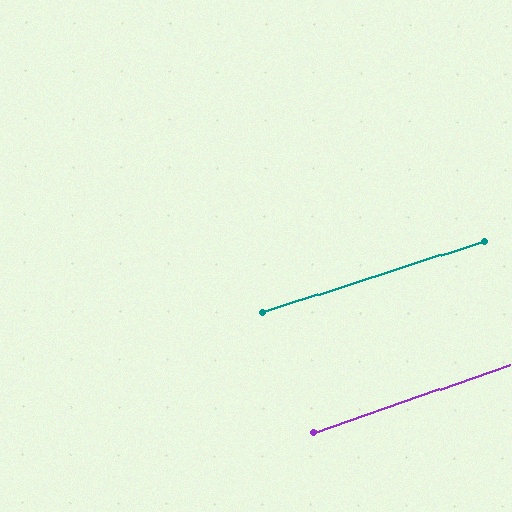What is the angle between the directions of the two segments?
Approximately 1 degree.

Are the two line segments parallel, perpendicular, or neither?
Parallel — their directions differ by only 1.1°.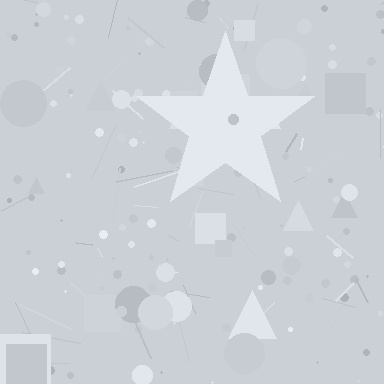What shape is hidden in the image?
A star is hidden in the image.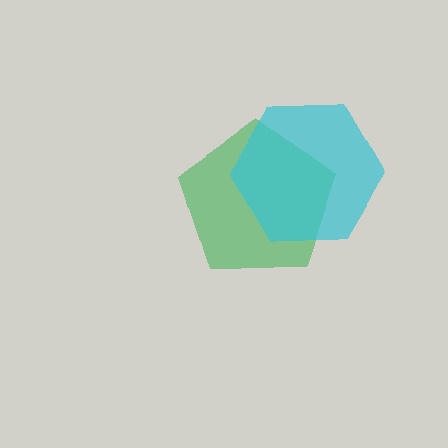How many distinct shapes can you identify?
There are 2 distinct shapes: a green pentagon, a cyan hexagon.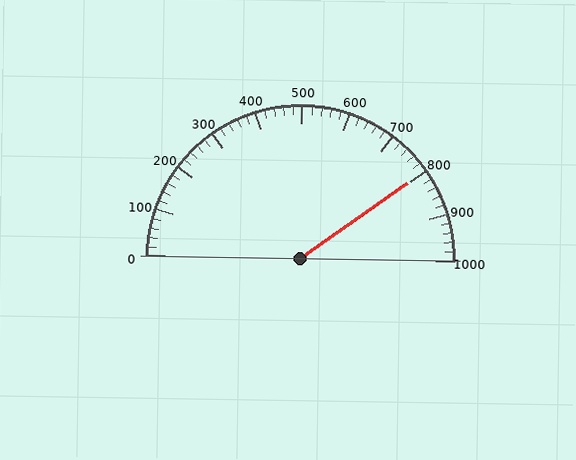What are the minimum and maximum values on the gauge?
The gauge ranges from 0 to 1000.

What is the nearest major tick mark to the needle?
The nearest major tick mark is 800.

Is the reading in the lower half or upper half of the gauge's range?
The reading is in the upper half of the range (0 to 1000).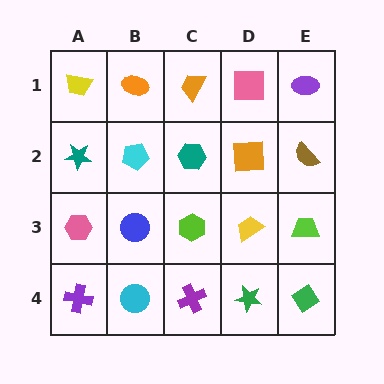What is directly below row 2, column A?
A pink hexagon.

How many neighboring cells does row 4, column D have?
3.